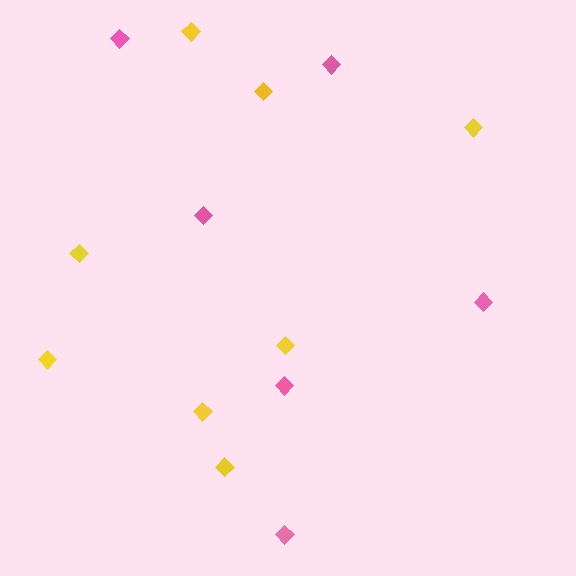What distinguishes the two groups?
There are 2 groups: one group of pink diamonds (6) and one group of yellow diamonds (8).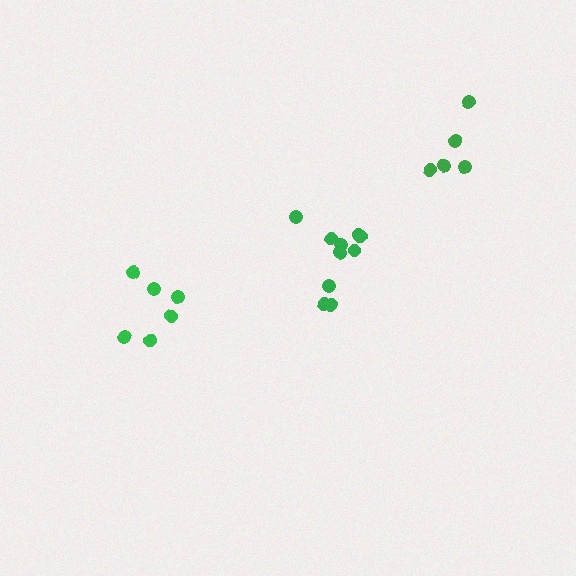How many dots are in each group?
Group 1: 10 dots, Group 2: 6 dots, Group 3: 5 dots (21 total).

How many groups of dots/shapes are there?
There are 3 groups.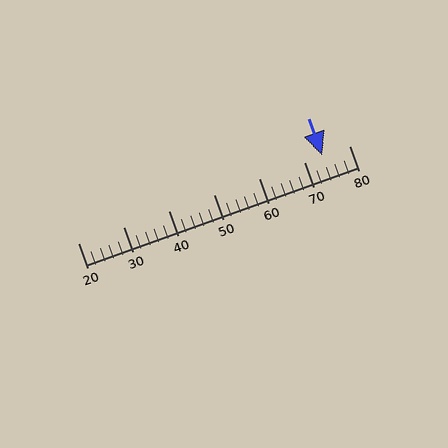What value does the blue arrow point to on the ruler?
The blue arrow points to approximately 74.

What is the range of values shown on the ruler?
The ruler shows values from 20 to 80.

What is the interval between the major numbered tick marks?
The major tick marks are spaced 10 units apart.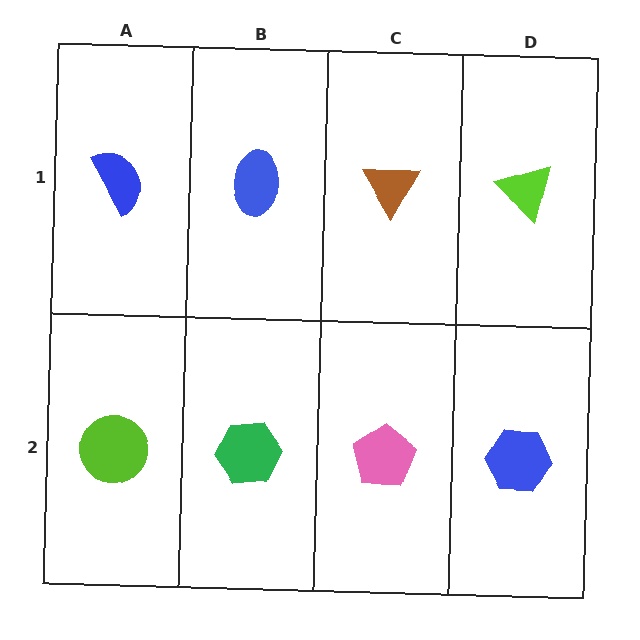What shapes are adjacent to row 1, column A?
A lime circle (row 2, column A), a blue ellipse (row 1, column B).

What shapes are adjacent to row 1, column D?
A blue hexagon (row 2, column D), a brown triangle (row 1, column C).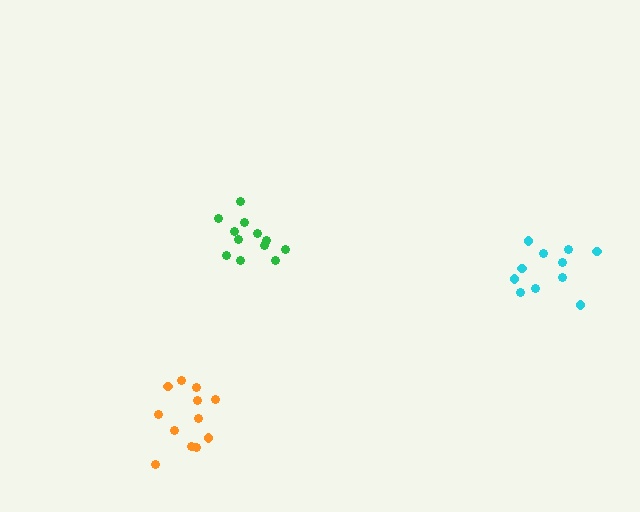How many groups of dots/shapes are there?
There are 3 groups.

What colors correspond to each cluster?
The clusters are colored: green, orange, cyan.